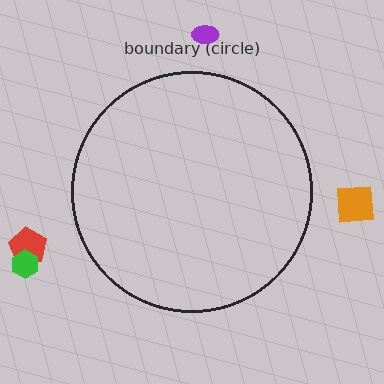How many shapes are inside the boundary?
0 inside, 4 outside.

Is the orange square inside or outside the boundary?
Outside.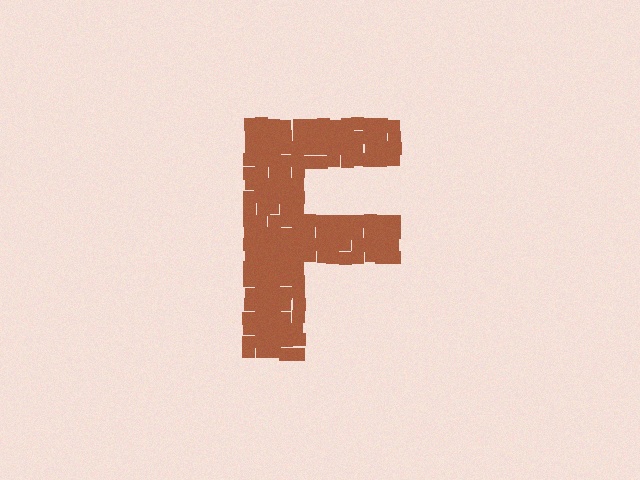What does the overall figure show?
The overall figure shows the letter F.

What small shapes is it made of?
It is made of small squares.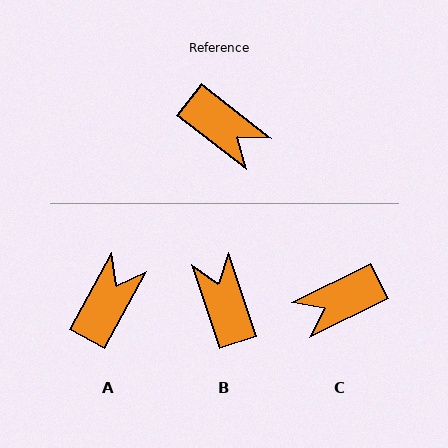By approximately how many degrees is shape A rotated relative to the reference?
Approximately 99 degrees counter-clockwise.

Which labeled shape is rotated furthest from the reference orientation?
B, about 146 degrees away.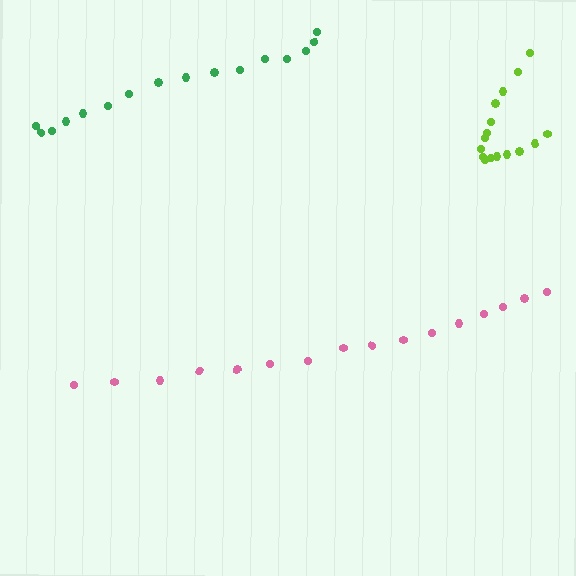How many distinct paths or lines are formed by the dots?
There are 3 distinct paths.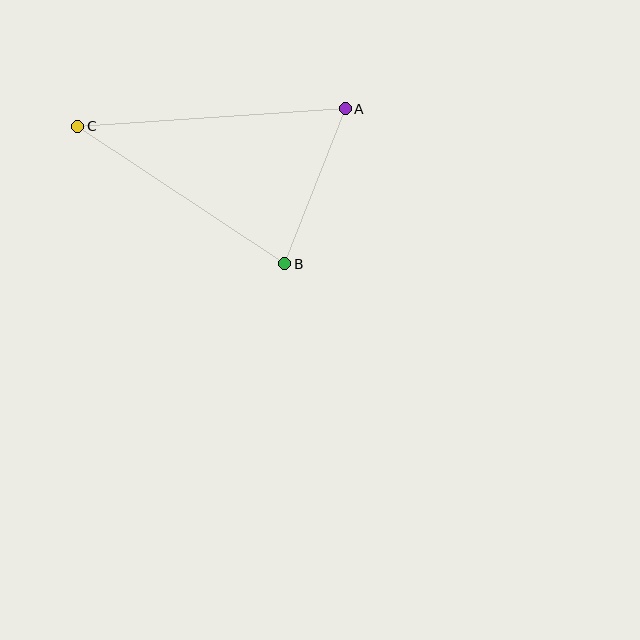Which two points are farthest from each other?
Points A and C are farthest from each other.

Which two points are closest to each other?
Points A and B are closest to each other.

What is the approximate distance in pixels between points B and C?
The distance between B and C is approximately 248 pixels.